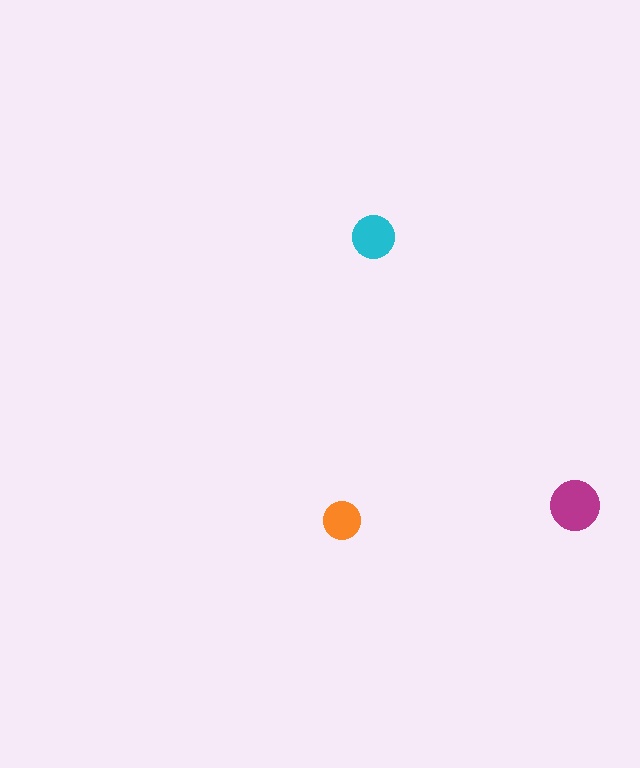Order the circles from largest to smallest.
the magenta one, the cyan one, the orange one.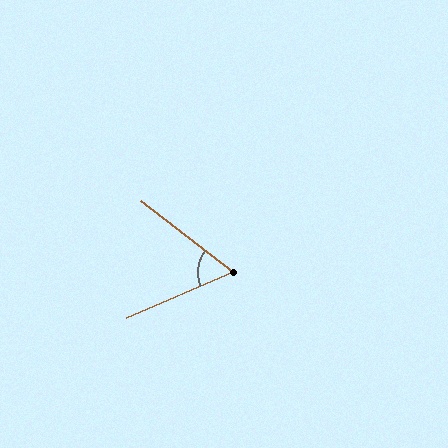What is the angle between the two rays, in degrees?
Approximately 61 degrees.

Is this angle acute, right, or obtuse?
It is acute.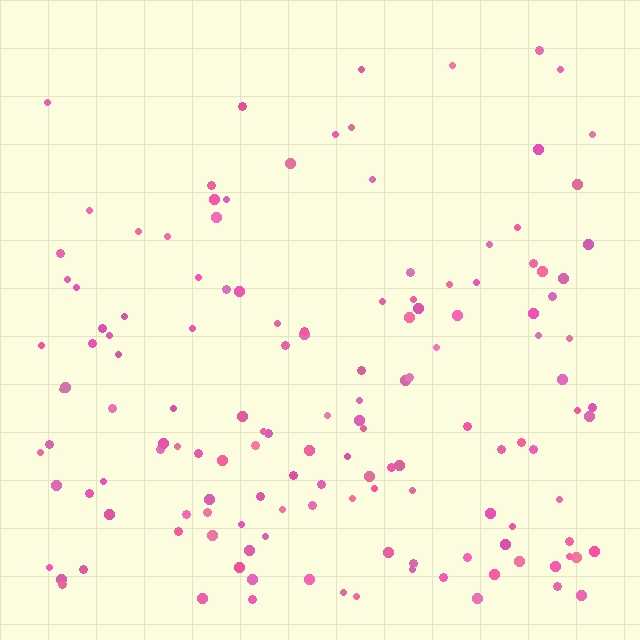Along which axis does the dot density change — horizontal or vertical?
Vertical.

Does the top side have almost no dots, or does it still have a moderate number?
Still a moderate number, just noticeably fewer than the bottom.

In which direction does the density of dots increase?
From top to bottom, with the bottom side densest.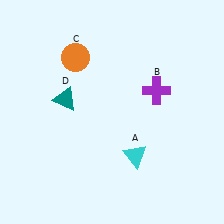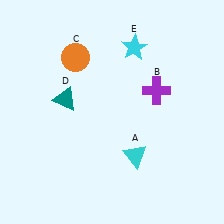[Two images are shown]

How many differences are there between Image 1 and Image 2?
There is 1 difference between the two images.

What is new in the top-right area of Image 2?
A cyan star (E) was added in the top-right area of Image 2.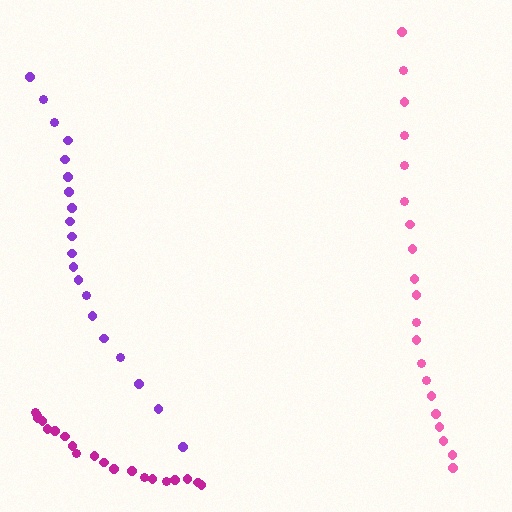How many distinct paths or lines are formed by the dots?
There are 3 distinct paths.